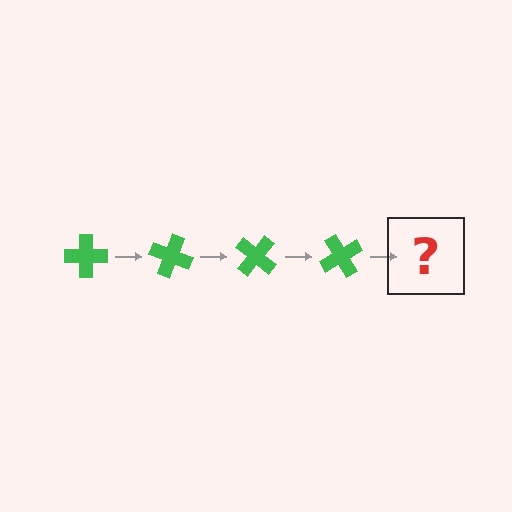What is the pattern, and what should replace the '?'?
The pattern is that the cross rotates 20 degrees each step. The '?' should be a green cross rotated 80 degrees.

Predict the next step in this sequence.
The next step is a green cross rotated 80 degrees.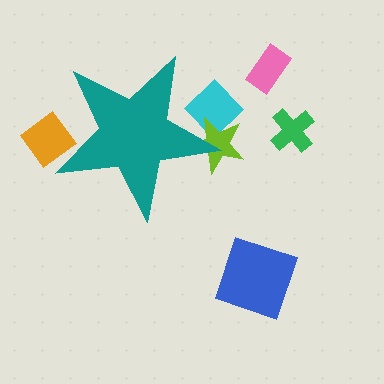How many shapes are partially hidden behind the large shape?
3 shapes are partially hidden.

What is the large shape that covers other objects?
A teal star.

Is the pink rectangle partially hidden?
No, the pink rectangle is fully visible.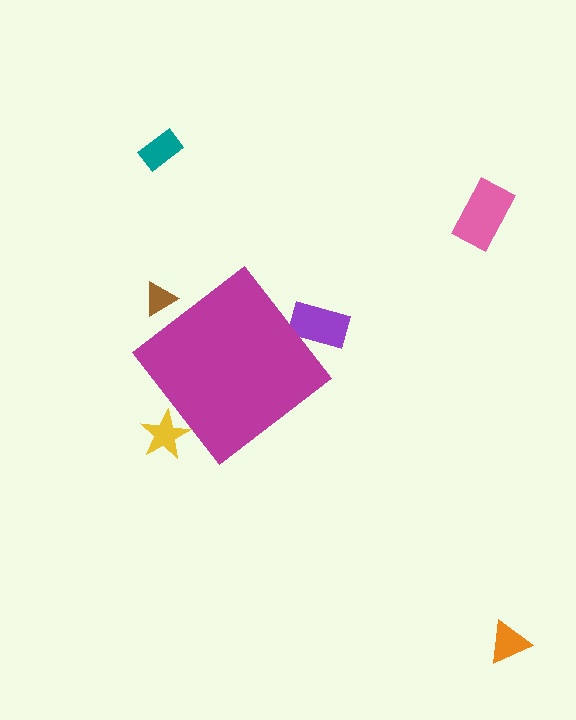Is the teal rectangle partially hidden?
No, the teal rectangle is fully visible.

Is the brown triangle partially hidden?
Yes, the brown triangle is partially hidden behind the magenta diamond.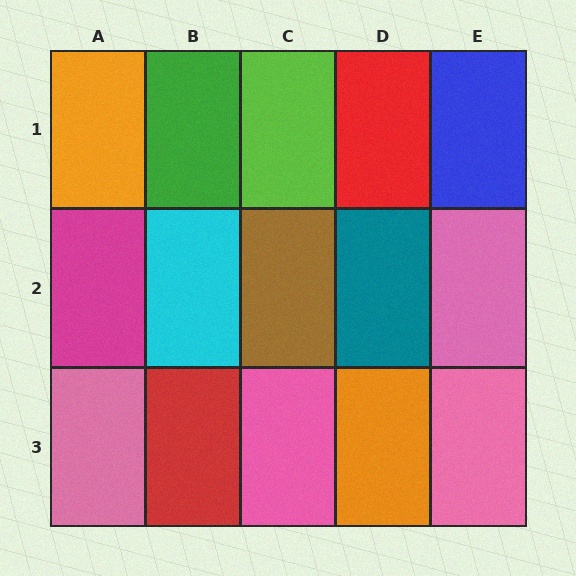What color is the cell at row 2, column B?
Cyan.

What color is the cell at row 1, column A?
Orange.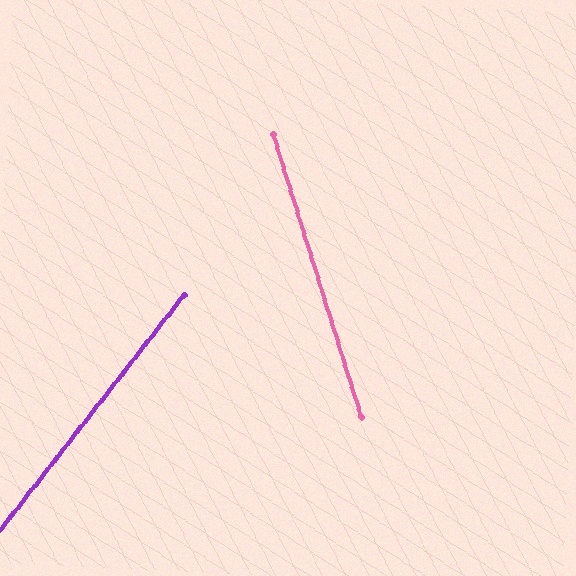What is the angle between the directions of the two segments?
Approximately 55 degrees.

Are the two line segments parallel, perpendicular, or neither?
Neither parallel nor perpendicular — they differ by about 55°.